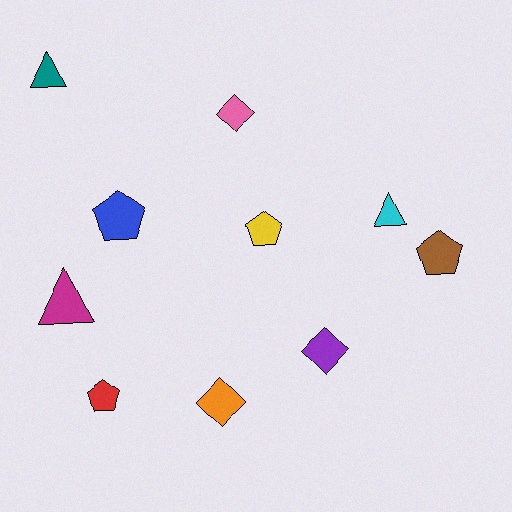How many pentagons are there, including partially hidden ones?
There are 4 pentagons.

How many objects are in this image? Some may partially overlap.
There are 10 objects.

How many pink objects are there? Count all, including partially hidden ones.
There is 1 pink object.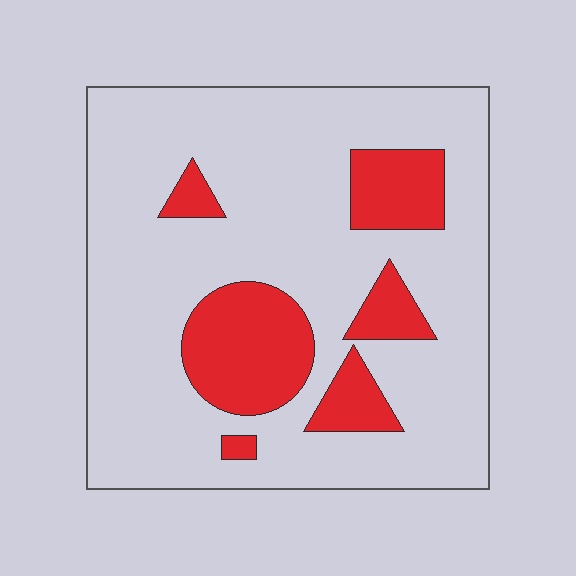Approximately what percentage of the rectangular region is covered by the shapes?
Approximately 20%.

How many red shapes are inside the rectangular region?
6.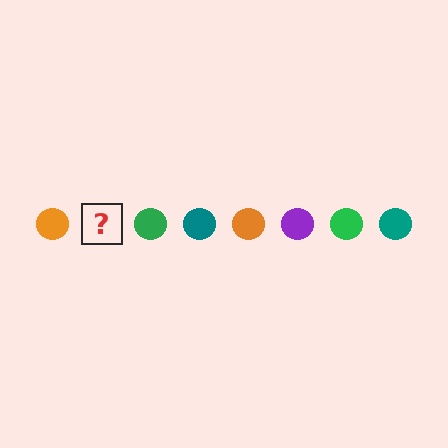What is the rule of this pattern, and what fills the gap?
The rule is that the pattern cycles through orange, purple, green, teal circles. The gap should be filled with a purple circle.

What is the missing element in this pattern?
The missing element is a purple circle.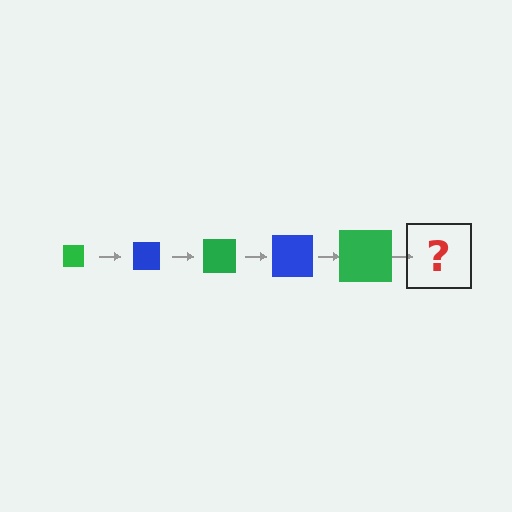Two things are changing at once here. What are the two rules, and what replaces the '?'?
The two rules are that the square grows larger each step and the color cycles through green and blue. The '?' should be a blue square, larger than the previous one.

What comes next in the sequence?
The next element should be a blue square, larger than the previous one.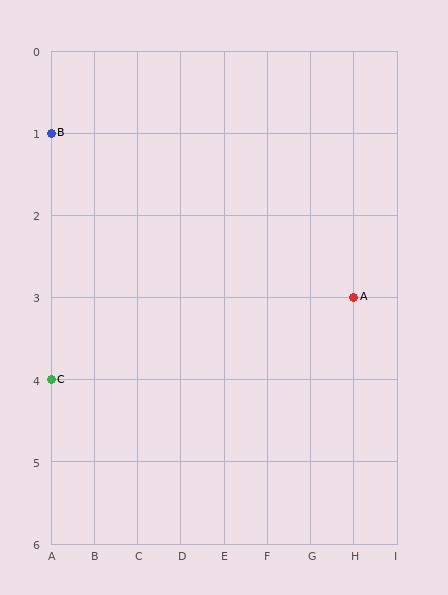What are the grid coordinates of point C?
Point C is at grid coordinates (A, 4).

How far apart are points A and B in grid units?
Points A and B are 7 columns and 2 rows apart (about 7.3 grid units diagonally).